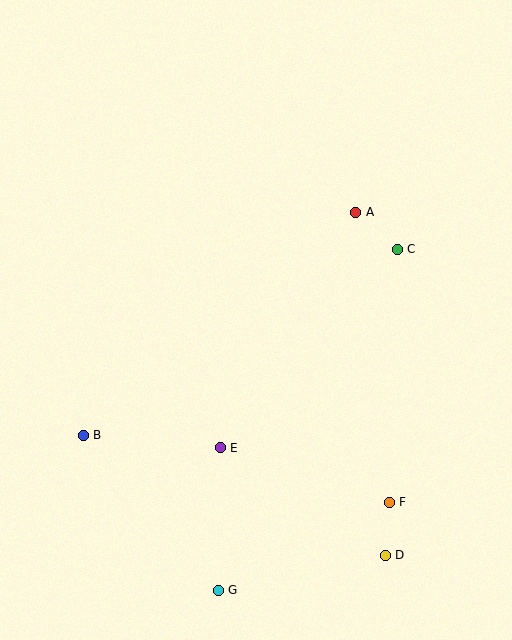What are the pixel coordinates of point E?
Point E is at (220, 448).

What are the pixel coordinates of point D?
Point D is at (385, 555).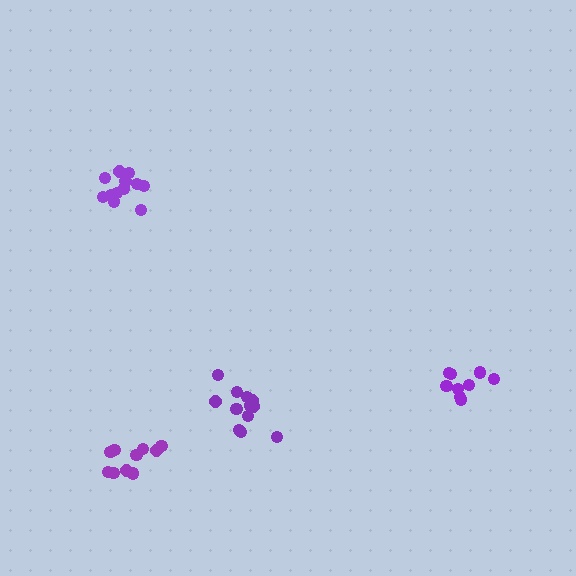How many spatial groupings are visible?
There are 4 spatial groupings.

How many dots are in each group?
Group 1: 9 dots, Group 2: 13 dots, Group 3: 12 dots, Group 4: 10 dots (44 total).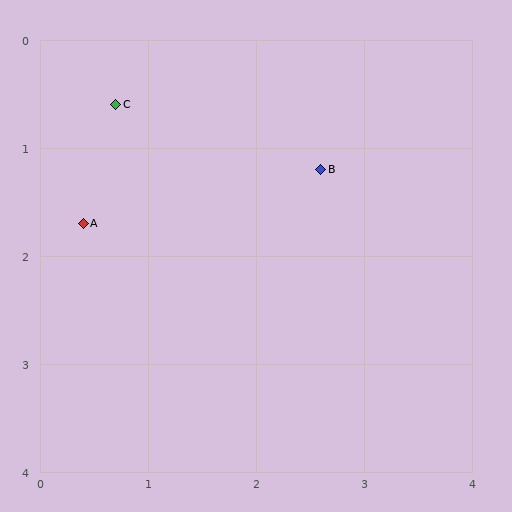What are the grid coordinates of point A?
Point A is at approximately (0.4, 1.7).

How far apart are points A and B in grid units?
Points A and B are about 2.3 grid units apart.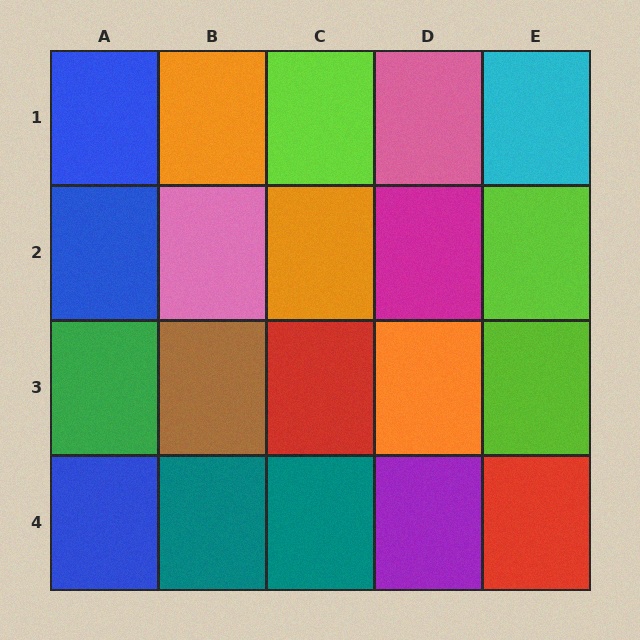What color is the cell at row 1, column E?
Cyan.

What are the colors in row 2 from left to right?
Blue, pink, orange, magenta, lime.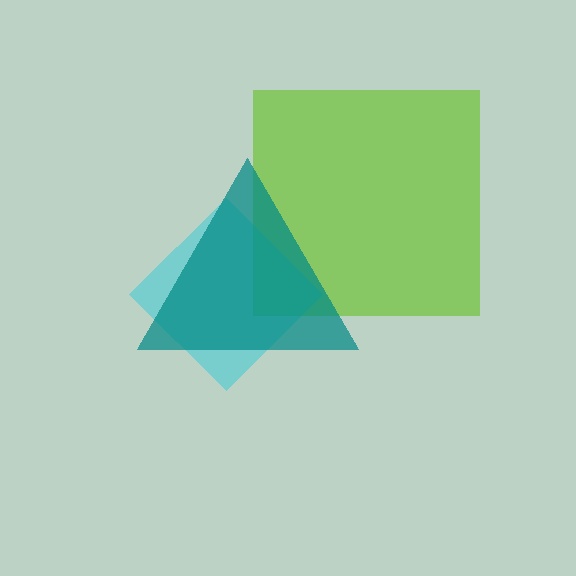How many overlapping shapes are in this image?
There are 3 overlapping shapes in the image.